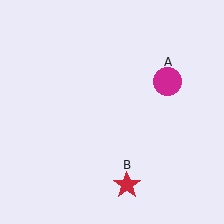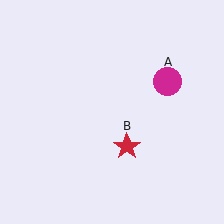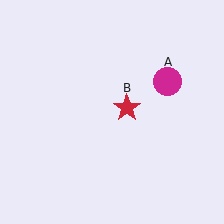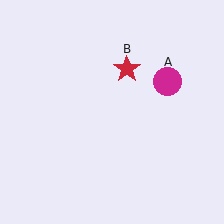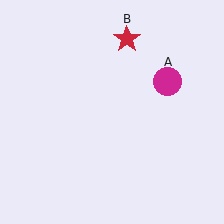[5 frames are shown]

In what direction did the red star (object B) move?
The red star (object B) moved up.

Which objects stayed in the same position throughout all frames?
Magenta circle (object A) remained stationary.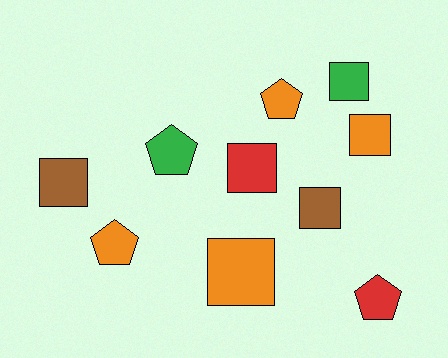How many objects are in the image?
There are 10 objects.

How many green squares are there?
There is 1 green square.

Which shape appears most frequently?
Square, with 6 objects.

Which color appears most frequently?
Orange, with 4 objects.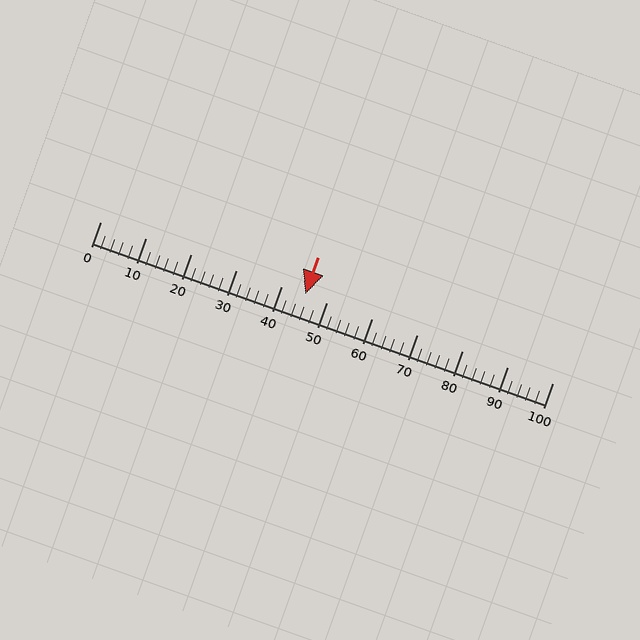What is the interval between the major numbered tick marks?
The major tick marks are spaced 10 units apart.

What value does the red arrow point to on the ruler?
The red arrow points to approximately 45.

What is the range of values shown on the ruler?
The ruler shows values from 0 to 100.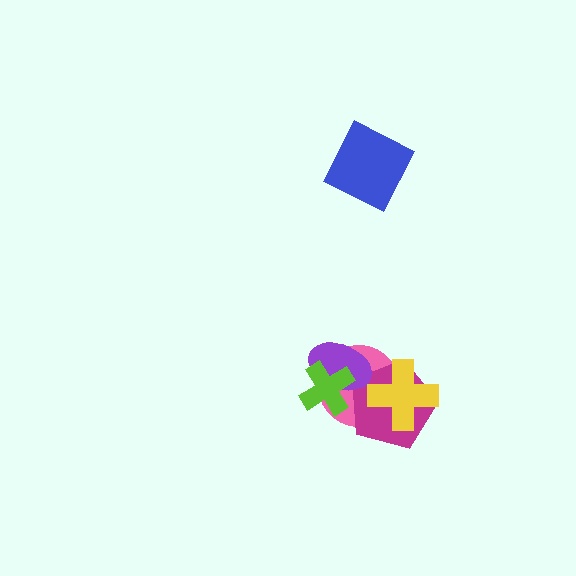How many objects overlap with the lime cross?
3 objects overlap with the lime cross.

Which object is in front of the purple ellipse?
The lime cross is in front of the purple ellipse.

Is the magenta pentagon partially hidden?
Yes, it is partially covered by another shape.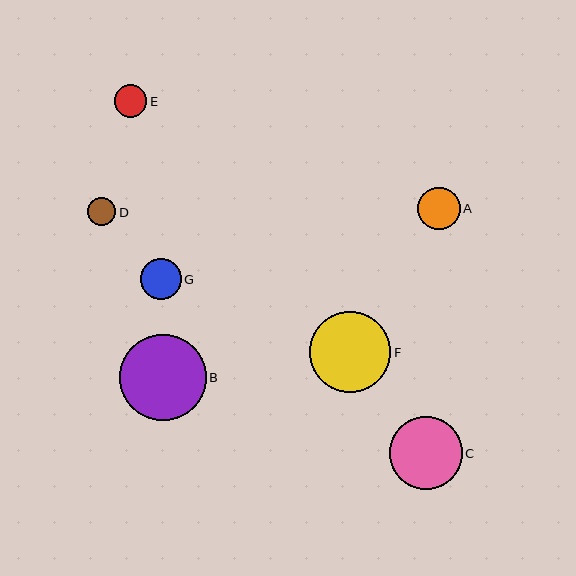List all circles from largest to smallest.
From largest to smallest: B, F, C, A, G, E, D.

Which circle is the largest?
Circle B is the largest with a size of approximately 87 pixels.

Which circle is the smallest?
Circle D is the smallest with a size of approximately 28 pixels.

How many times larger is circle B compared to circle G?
Circle B is approximately 2.1 times the size of circle G.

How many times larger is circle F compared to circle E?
Circle F is approximately 2.5 times the size of circle E.